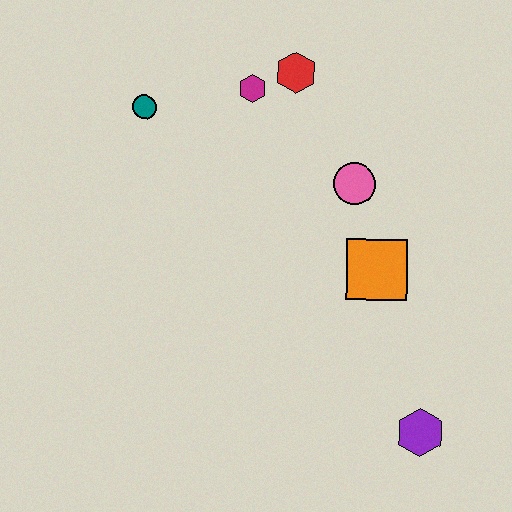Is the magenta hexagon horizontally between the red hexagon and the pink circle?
No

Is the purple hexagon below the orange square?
Yes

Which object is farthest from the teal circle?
The purple hexagon is farthest from the teal circle.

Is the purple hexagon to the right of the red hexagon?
Yes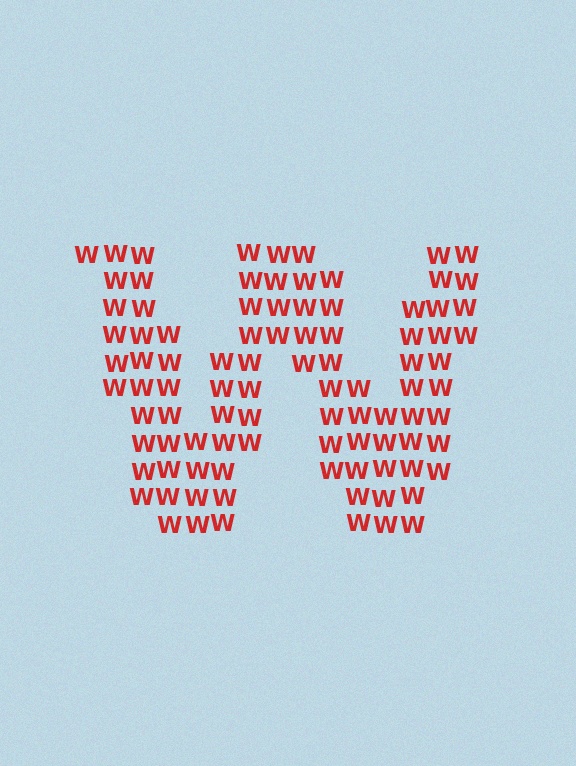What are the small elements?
The small elements are letter W's.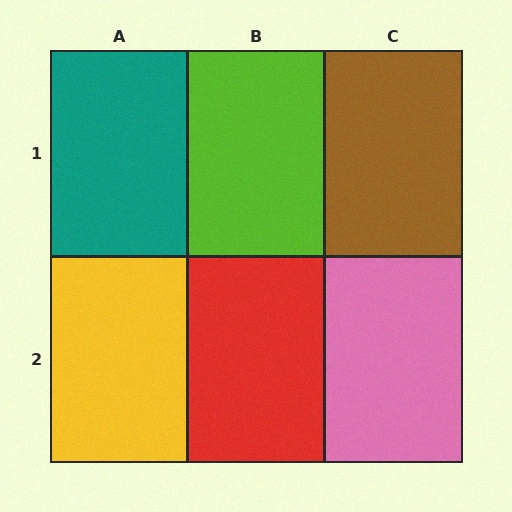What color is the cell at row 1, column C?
Brown.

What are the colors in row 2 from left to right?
Yellow, red, pink.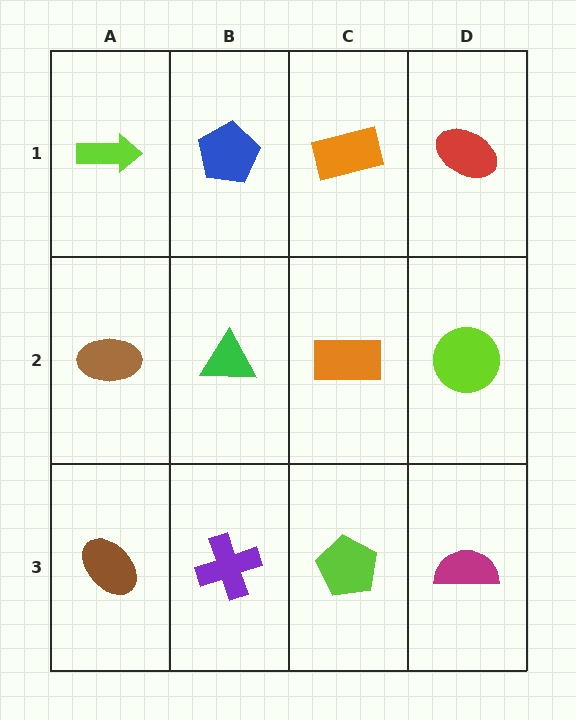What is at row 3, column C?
A lime pentagon.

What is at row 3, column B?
A purple cross.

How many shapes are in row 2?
4 shapes.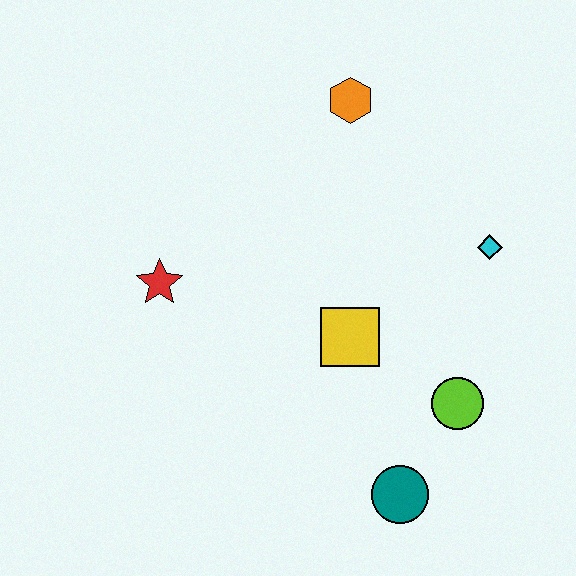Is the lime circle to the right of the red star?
Yes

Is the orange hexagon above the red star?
Yes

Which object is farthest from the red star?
The cyan diamond is farthest from the red star.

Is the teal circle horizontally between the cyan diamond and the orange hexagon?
Yes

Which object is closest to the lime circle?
The teal circle is closest to the lime circle.